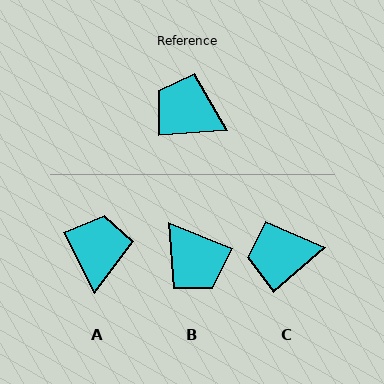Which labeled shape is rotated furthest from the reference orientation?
B, about 154 degrees away.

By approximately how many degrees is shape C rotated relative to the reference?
Approximately 37 degrees counter-clockwise.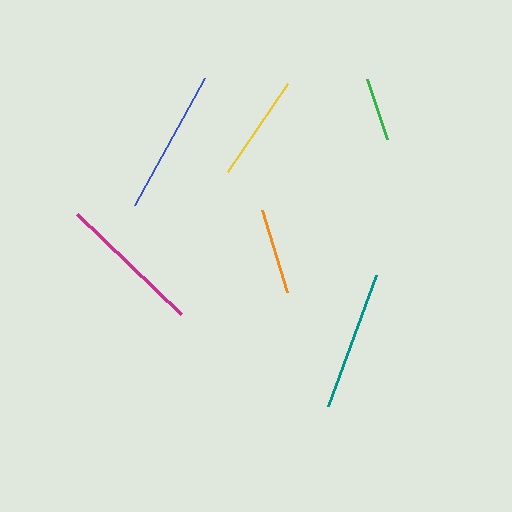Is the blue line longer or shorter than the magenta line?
The blue line is longer than the magenta line.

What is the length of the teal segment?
The teal segment is approximately 140 pixels long.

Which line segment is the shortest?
The green line is the shortest at approximately 63 pixels.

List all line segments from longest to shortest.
From longest to shortest: blue, magenta, teal, yellow, orange, green.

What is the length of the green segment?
The green segment is approximately 63 pixels long.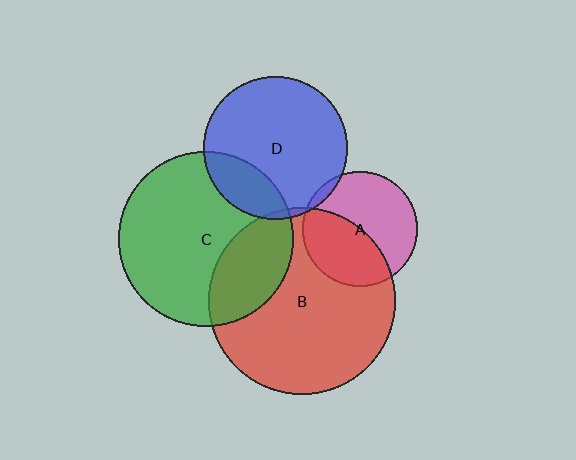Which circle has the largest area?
Circle B (red).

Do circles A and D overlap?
Yes.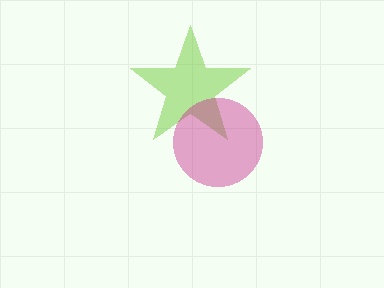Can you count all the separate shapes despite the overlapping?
Yes, there are 2 separate shapes.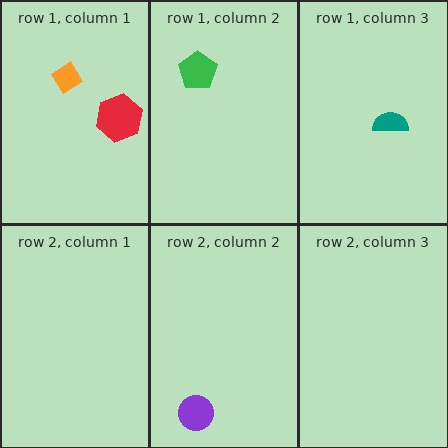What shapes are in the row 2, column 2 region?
The purple circle.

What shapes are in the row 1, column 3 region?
The teal semicircle.